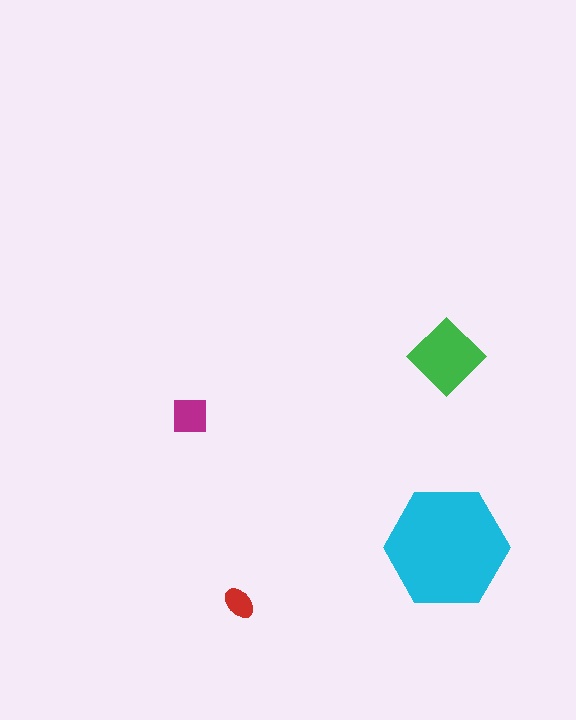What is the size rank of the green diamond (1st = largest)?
2nd.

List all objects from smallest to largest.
The red ellipse, the magenta square, the green diamond, the cyan hexagon.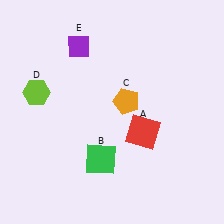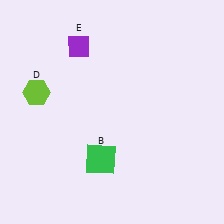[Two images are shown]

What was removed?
The red square (A), the orange pentagon (C) were removed in Image 2.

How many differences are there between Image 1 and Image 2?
There are 2 differences between the two images.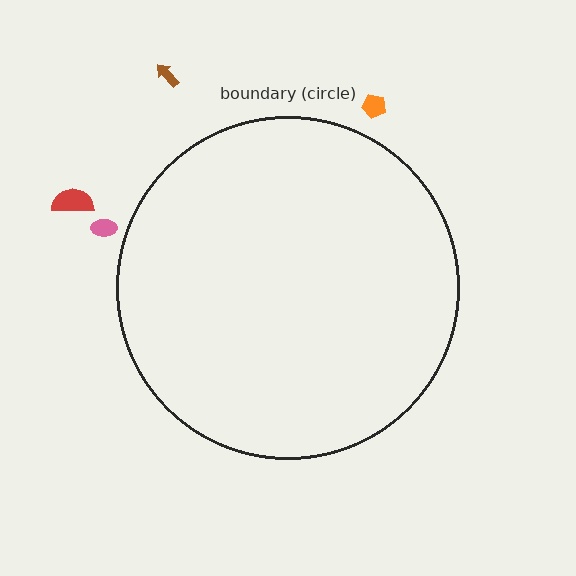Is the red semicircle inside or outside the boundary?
Outside.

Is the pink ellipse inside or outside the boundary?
Outside.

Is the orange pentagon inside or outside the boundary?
Outside.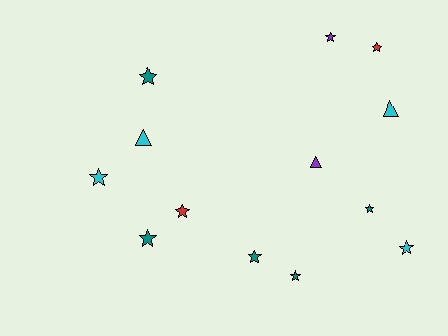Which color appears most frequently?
Teal, with 5 objects.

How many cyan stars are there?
There are 2 cyan stars.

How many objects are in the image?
There are 13 objects.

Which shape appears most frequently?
Star, with 10 objects.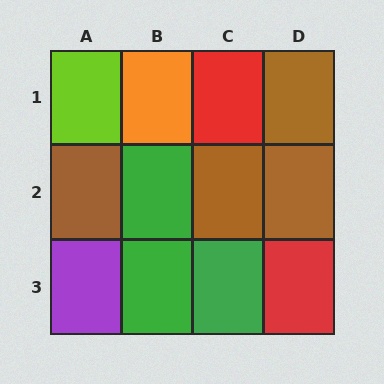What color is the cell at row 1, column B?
Orange.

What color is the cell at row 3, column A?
Purple.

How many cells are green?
3 cells are green.